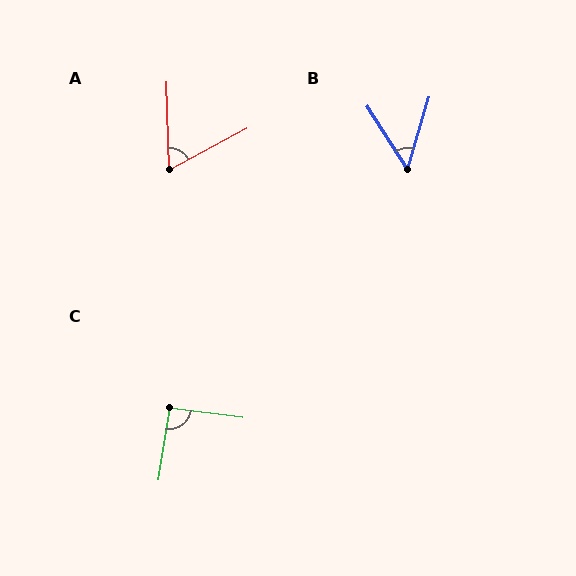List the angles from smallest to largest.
B (49°), A (64°), C (92°).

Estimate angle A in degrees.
Approximately 64 degrees.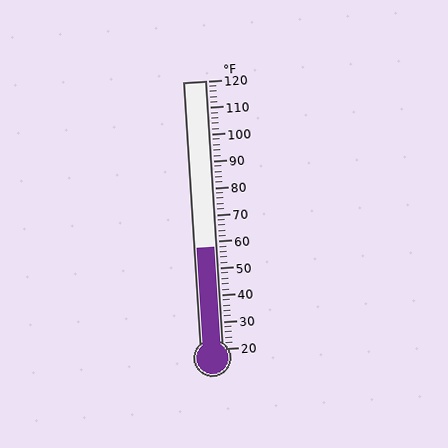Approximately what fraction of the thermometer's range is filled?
The thermometer is filled to approximately 40% of its range.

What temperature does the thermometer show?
The thermometer shows approximately 58°F.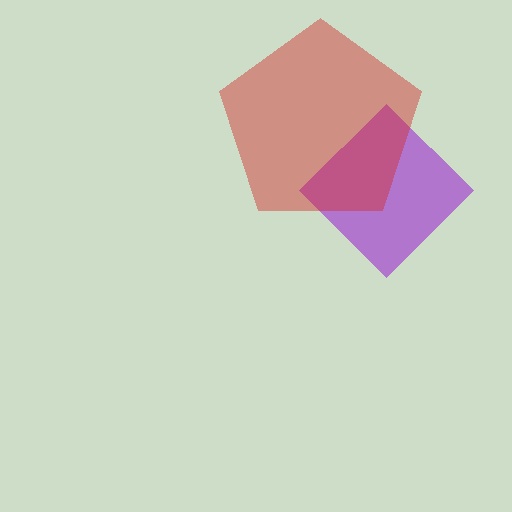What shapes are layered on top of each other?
The layered shapes are: a purple diamond, a red pentagon.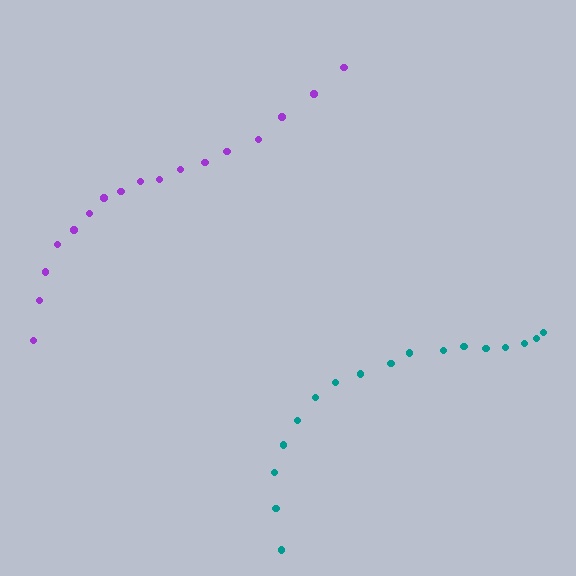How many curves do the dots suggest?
There are 2 distinct paths.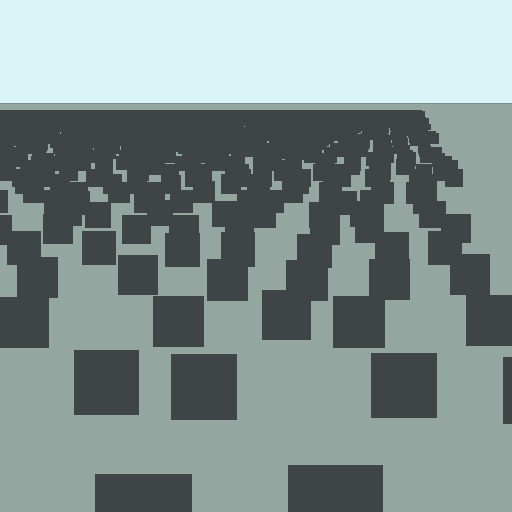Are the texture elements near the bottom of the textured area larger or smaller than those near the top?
Larger. Near the bottom, elements are closer to the viewer and appear at a bigger on-screen size.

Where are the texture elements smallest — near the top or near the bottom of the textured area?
Near the top.